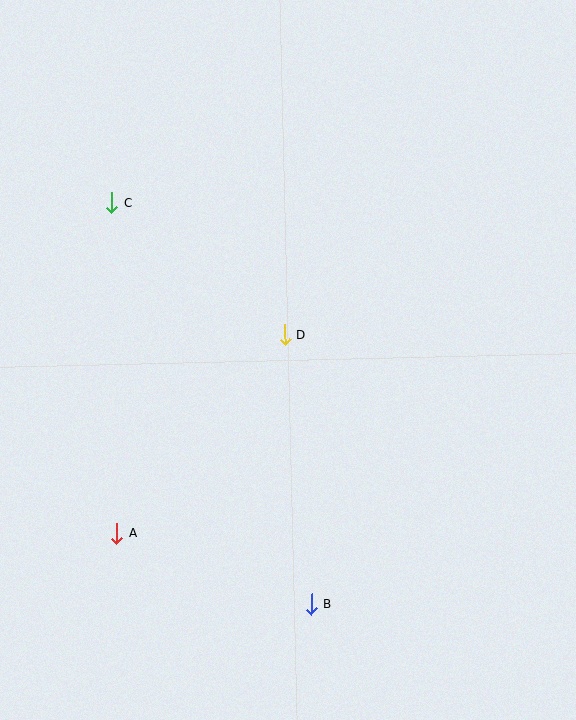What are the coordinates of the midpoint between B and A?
The midpoint between B and A is at (214, 569).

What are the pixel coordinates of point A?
Point A is at (117, 533).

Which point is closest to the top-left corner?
Point C is closest to the top-left corner.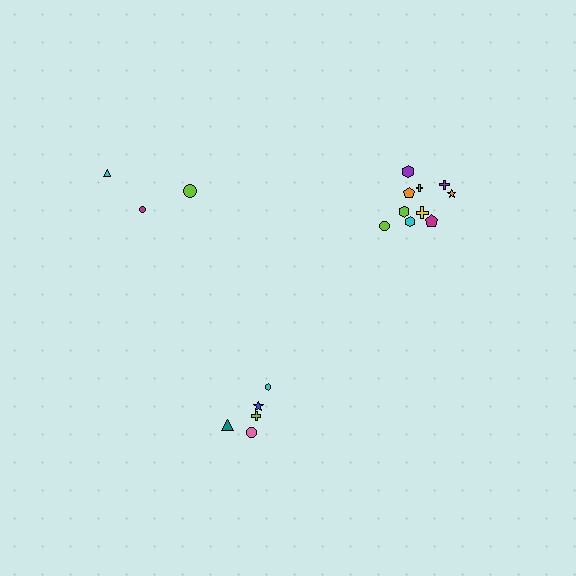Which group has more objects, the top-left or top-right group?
The top-right group.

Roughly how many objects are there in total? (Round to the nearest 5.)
Roughly 20 objects in total.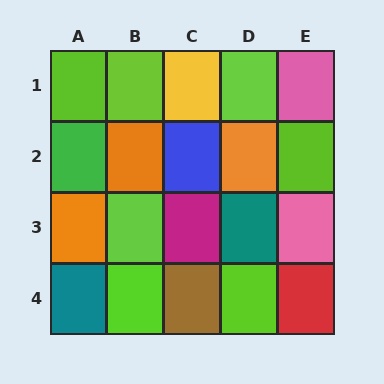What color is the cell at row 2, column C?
Blue.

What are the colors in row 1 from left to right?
Lime, lime, yellow, lime, pink.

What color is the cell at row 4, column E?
Red.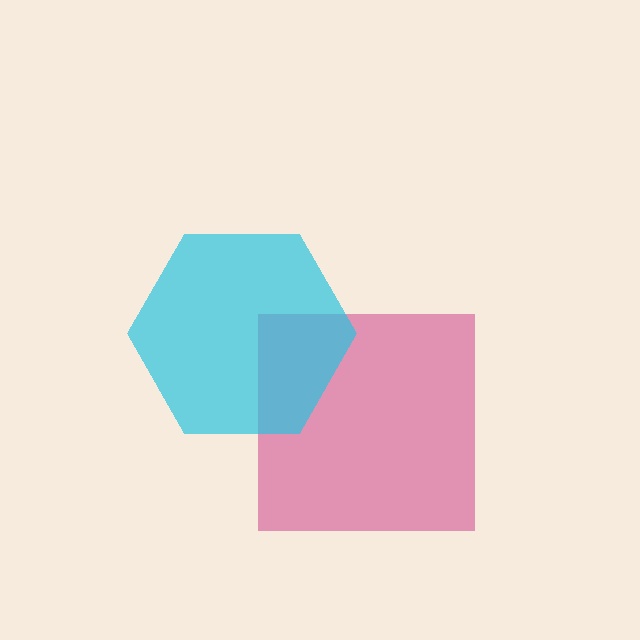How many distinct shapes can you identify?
There are 2 distinct shapes: a magenta square, a cyan hexagon.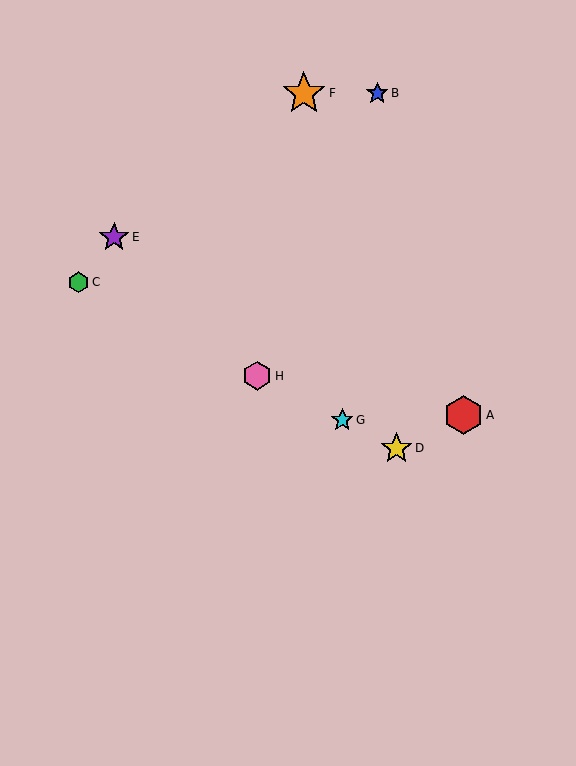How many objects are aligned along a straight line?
4 objects (C, D, G, H) are aligned along a straight line.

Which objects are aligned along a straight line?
Objects C, D, G, H are aligned along a straight line.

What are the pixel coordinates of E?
Object E is at (114, 237).